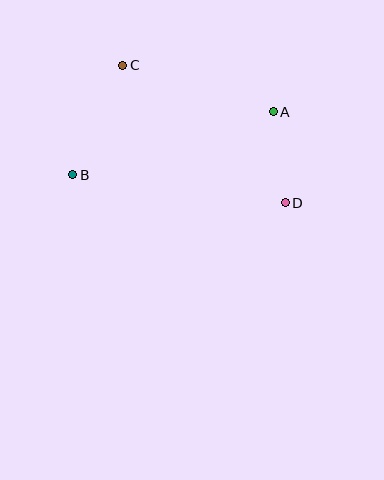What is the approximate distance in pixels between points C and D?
The distance between C and D is approximately 213 pixels.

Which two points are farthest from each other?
Points B and D are farthest from each other.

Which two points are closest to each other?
Points A and D are closest to each other.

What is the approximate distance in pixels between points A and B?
The distance between A and B is approximately 210 pixels.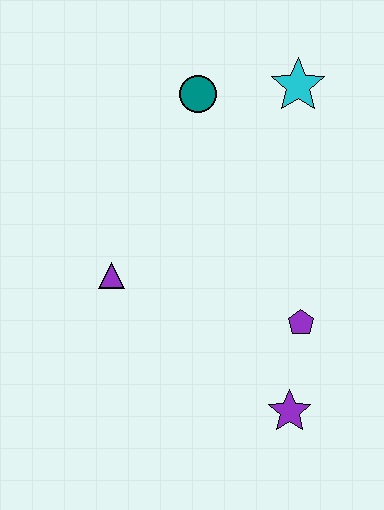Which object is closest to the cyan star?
The teal circle is closest to the cyan star.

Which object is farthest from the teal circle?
The purple star is farthest from the teal circle.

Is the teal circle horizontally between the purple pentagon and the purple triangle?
Yes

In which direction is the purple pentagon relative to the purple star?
The purple pentagon is above the purple star.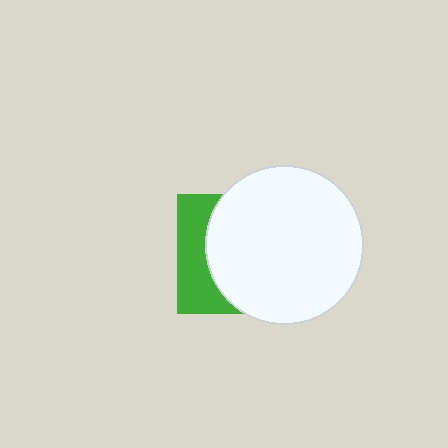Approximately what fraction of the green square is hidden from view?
Roughly 70% of the green square is hidden behind the white circle.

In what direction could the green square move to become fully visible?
The green square could move left. That would shift it out from behind the white circle entirely.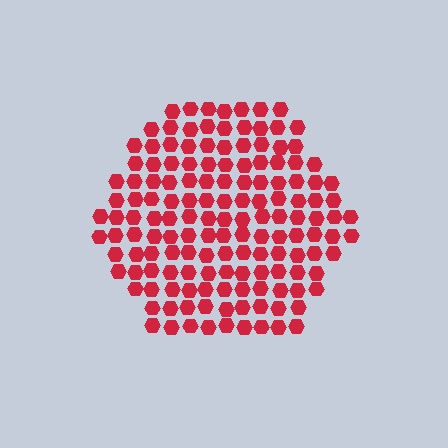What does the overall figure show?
The overall figure shows a hexagon.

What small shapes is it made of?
It is made of small hexagons.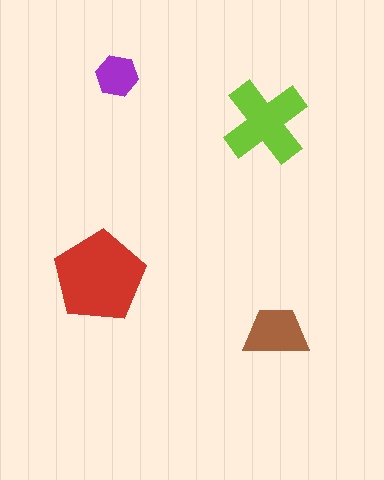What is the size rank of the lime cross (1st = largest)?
2nd.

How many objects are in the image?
There are 4 objects in the image.